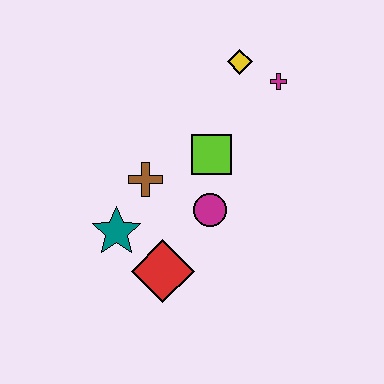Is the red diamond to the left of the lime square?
Yes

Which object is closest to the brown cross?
The teal star is closest to the brown cross.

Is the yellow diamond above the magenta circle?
Yes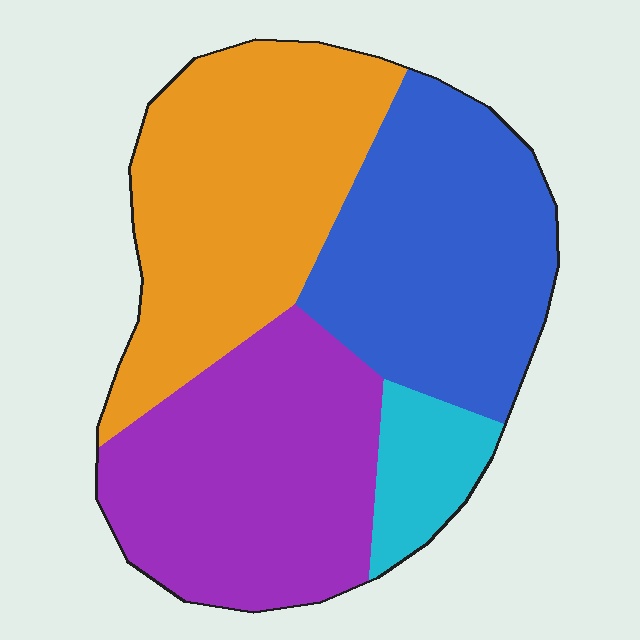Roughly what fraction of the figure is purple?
Purple takes up about one third (1/3) of the figure.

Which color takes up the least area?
Cyan, at roughly 10%.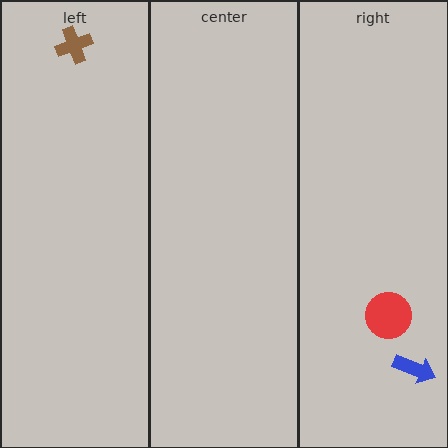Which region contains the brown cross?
The left region.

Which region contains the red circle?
The right region.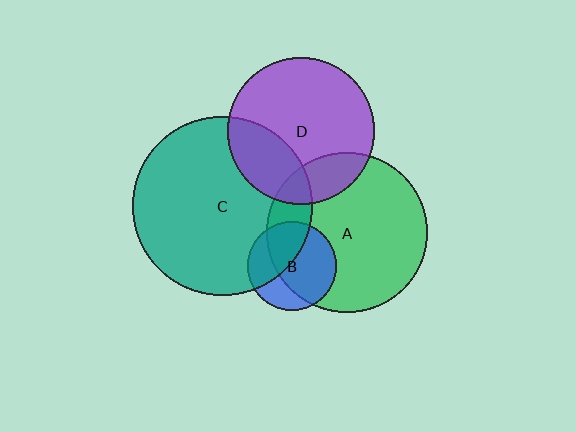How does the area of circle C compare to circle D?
Approximately 1.5 times.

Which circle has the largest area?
Circle C (teal).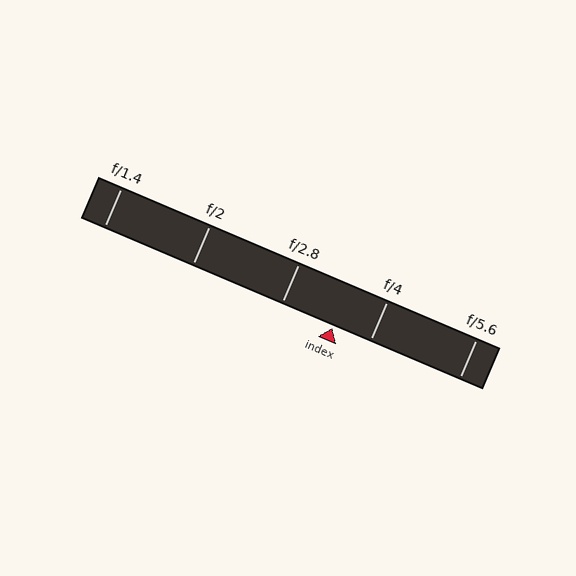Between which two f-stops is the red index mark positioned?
The index mark is between f/2.8 and f/4.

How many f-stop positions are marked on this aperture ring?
There are 5 f-stop positions marked.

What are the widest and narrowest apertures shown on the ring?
The widest aperture shown is f/1.4 and the narrowest is f/5.6.